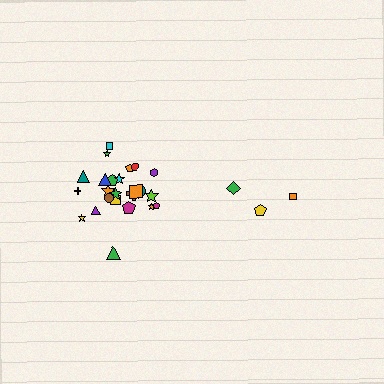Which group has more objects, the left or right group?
The left group.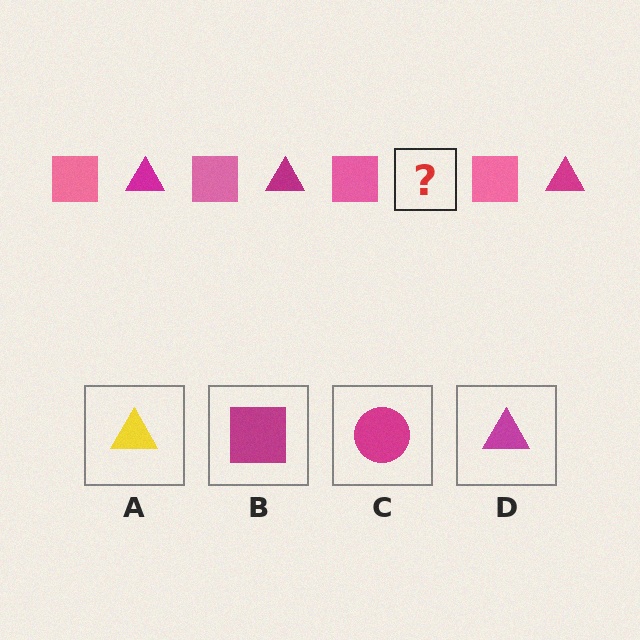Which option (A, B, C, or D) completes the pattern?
D.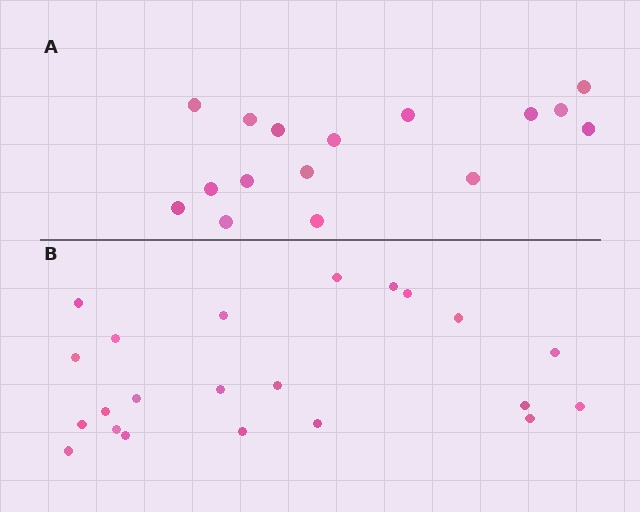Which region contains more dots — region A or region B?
Region B (the bottom region) has more dots.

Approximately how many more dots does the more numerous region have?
Region B has about 6 more dots than region A.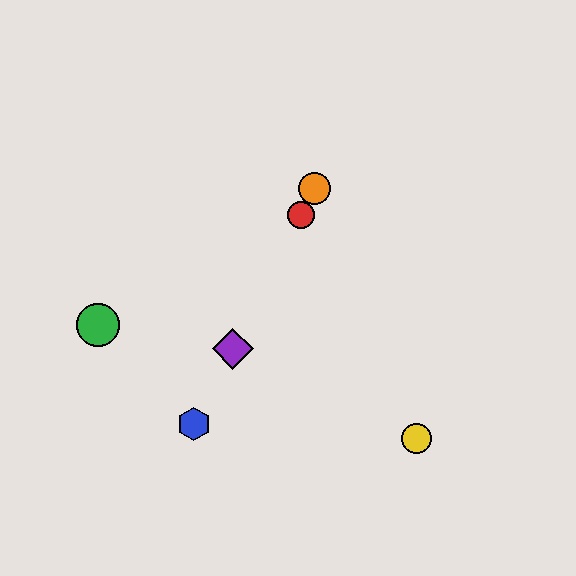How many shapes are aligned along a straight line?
4 shapes (the red circle, the blue hexagon, the purple diamond, the orange circle) are aligned along a straight line.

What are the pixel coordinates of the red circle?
The red circle is at (301, 215).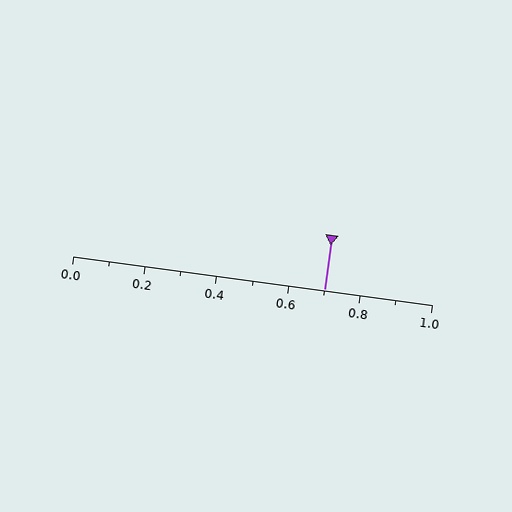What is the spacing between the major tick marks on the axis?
The major ticks are spaced 0.2 apart.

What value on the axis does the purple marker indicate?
The marker indicates approximately 0.7.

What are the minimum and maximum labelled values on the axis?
The axis runs from 0.0 to 1.0.